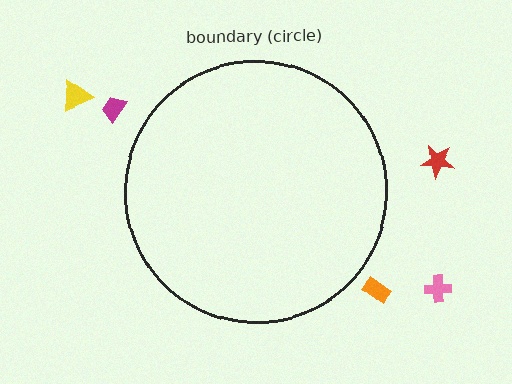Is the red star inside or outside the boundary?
Outside.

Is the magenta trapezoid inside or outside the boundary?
Outside.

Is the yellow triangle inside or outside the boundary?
Outside.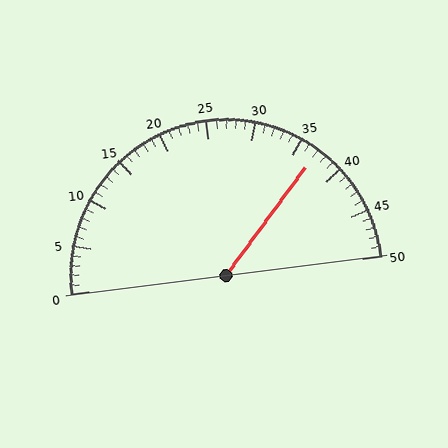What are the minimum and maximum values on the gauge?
The gauge ranges from 0 to 50.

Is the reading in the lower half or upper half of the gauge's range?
The reading is in the upper half of the range (0 to 50).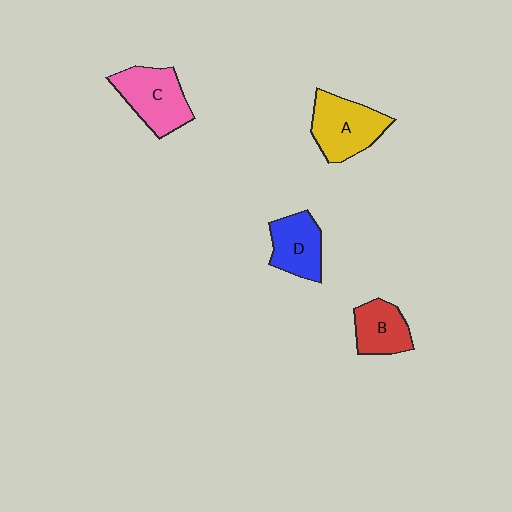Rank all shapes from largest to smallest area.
From largest to smallest: A (yellow), C (pink), D (blue), B (red).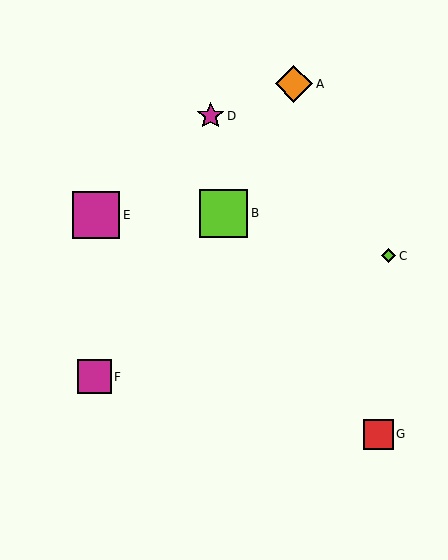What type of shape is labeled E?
Shape E is a magenta square.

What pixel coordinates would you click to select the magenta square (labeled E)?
Click at (96, 215) to select the magenta square E.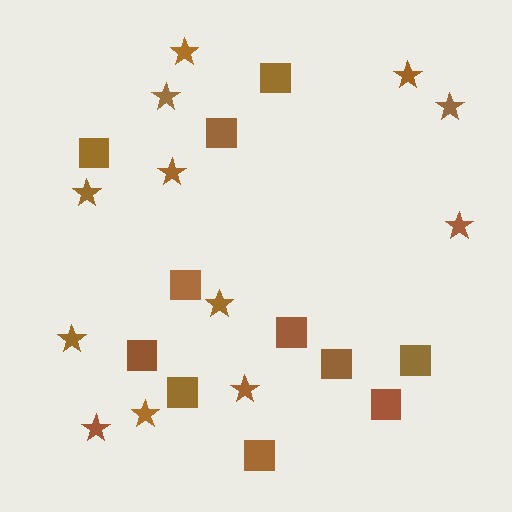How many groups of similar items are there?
There are 2 groups: one group of squares (11) and one group of stars (12).